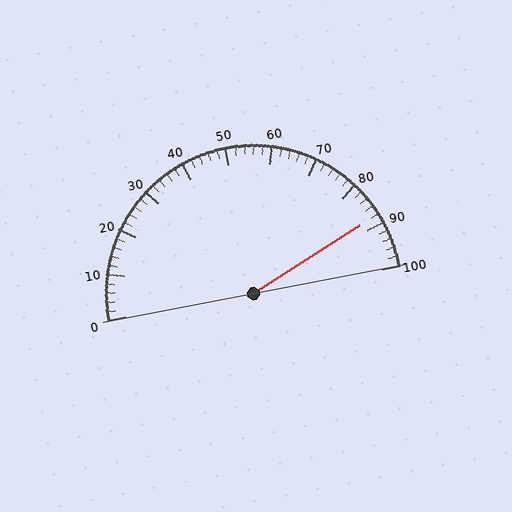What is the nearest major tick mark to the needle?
The nearest major tick mark is 90.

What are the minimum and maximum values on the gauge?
The gauge ranges from 0 to 100.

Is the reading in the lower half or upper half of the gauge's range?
The reading is in the upper half of the range (0 to 100).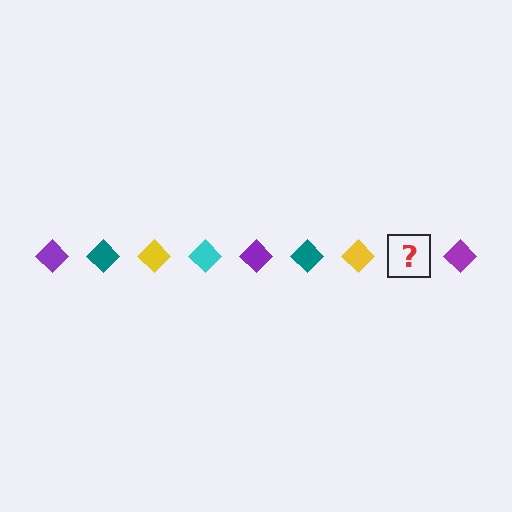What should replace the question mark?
The question mark should be replaced with a cyan diamond.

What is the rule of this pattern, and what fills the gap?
The rule is that the pattern cycles through purple, teal, yellow, cyan diamonds. The gap should be filled with a cyan diamond.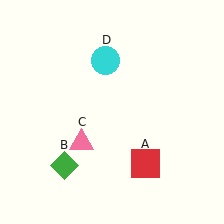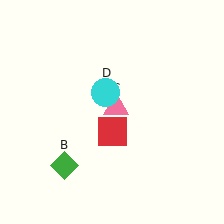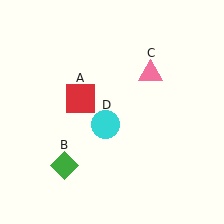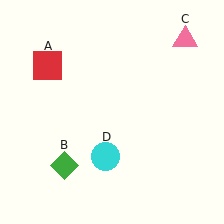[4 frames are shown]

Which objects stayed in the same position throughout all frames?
Green diamond (object B) remained stationary.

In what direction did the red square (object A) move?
The red square (object A) moved up and to the left.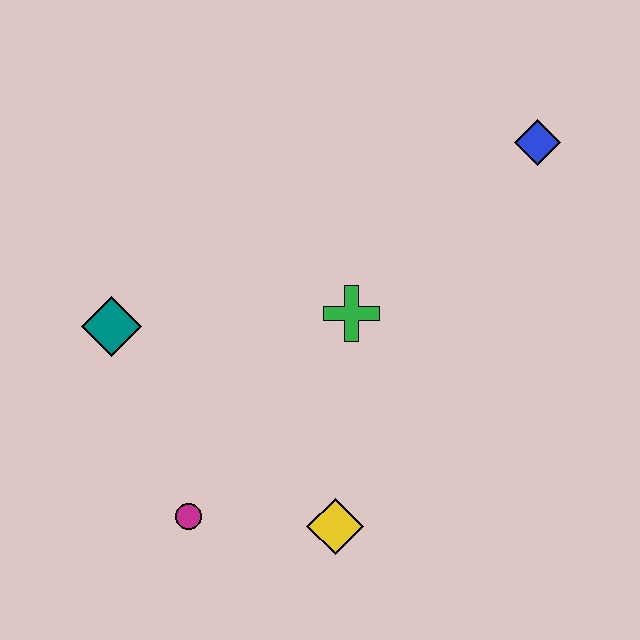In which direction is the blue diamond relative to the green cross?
The blue diamond is to the right of the green cross.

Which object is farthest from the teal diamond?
The blue diamond is farthest from the teal diamond.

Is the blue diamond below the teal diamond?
No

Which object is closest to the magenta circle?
The yellow diamond is closest to the magenta circle.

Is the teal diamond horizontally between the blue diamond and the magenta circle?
No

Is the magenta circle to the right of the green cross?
No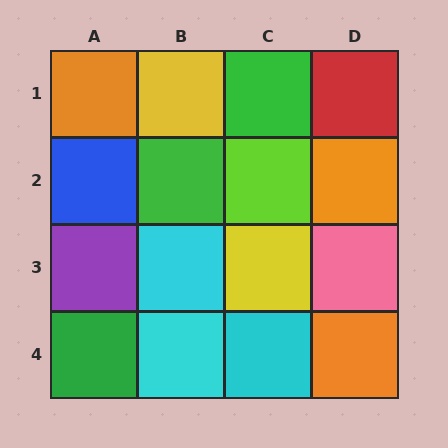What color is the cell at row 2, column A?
Blue.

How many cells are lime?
1 cell is lime.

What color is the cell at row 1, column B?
Yellow.